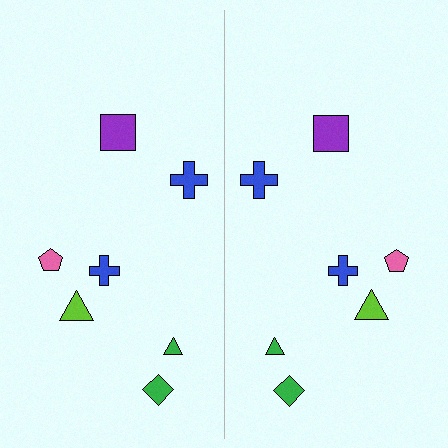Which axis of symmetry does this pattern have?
The pattern has a vertical axis of symmetry running through the center of the image.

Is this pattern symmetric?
Yes, this pattern has bilateral (reflection) symmetry.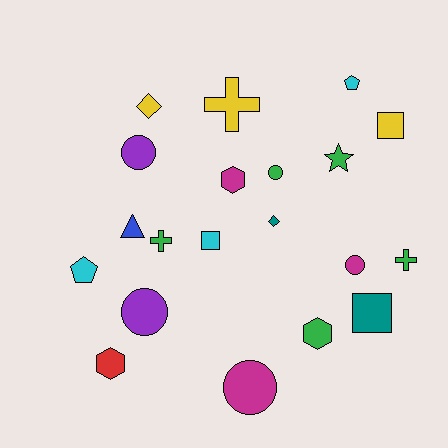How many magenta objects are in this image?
There are 3 magenta objects.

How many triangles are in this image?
There is 1 triangle.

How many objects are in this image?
There are 20 objects.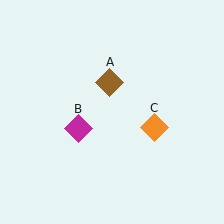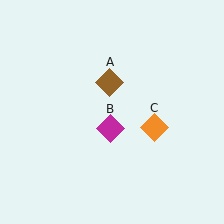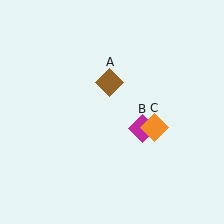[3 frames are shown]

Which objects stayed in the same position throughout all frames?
Brown diamond (object A) and orange diamond (object C) remained stationary.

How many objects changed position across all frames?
1 object changed position: magenta diamond (object B).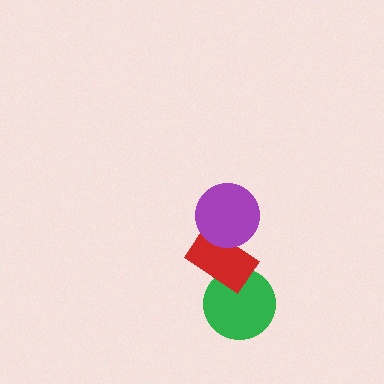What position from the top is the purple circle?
The purple circle is 1st from the top.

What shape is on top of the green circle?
The red rectangle is on top of the green circle.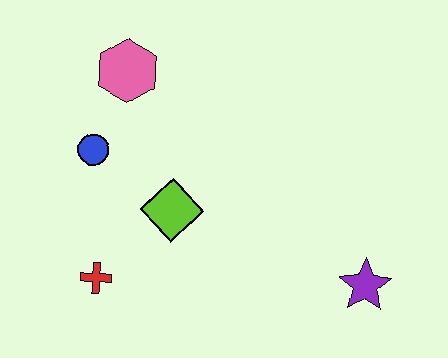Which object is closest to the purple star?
The lime diamond is closest to the purple star.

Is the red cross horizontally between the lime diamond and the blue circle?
Yes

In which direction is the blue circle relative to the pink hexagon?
The blue circle is below the pink hexagon.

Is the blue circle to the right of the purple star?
No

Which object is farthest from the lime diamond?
The purple star is farthest from the lime diamond.